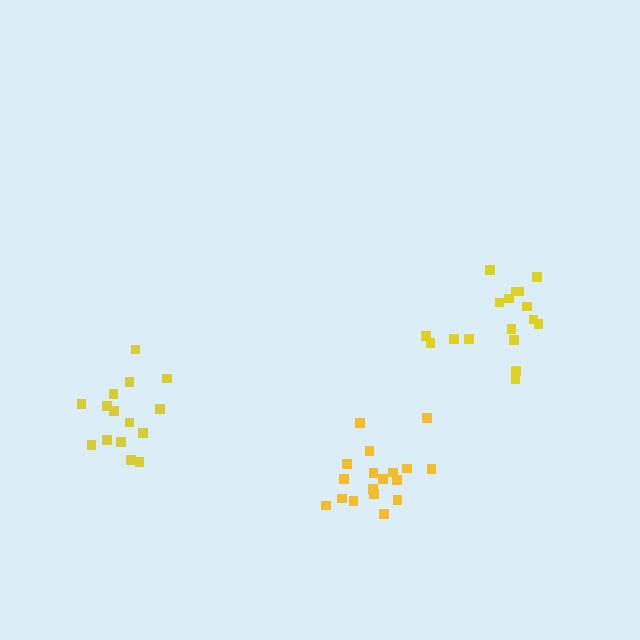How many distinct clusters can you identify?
There are 3 distinct clusters.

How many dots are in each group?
Group 1: 17 dots, Group 2: 15 dots, Group 3: 18 dots (50 total).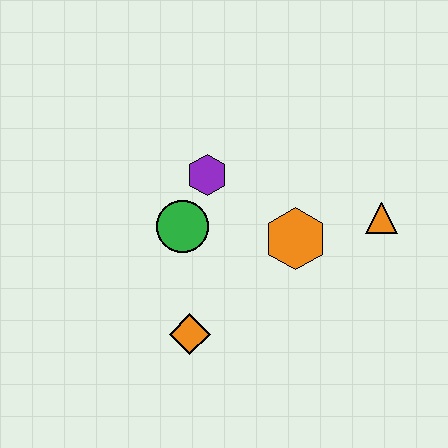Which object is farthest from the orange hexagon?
The orange diamond is farthest from the orange hexagon.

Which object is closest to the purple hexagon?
The green circle is closest to the purple hexagon.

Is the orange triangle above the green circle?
Yes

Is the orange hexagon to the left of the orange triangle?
Yes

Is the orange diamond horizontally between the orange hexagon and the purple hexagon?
No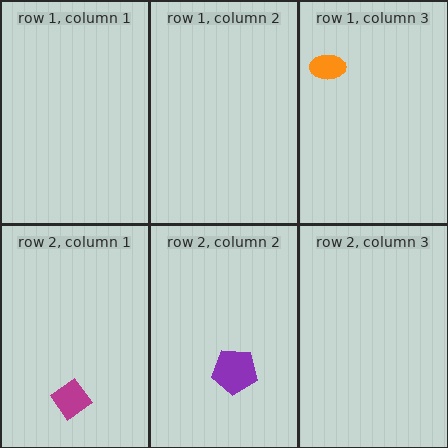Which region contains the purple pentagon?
The row 2, column 2 region.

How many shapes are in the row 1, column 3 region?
1.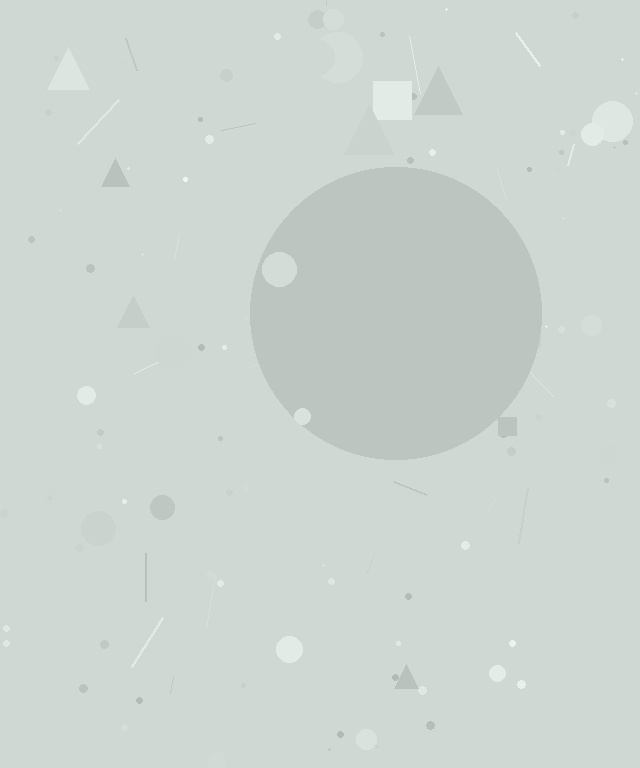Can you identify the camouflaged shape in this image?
The camouflaged shape is a circle.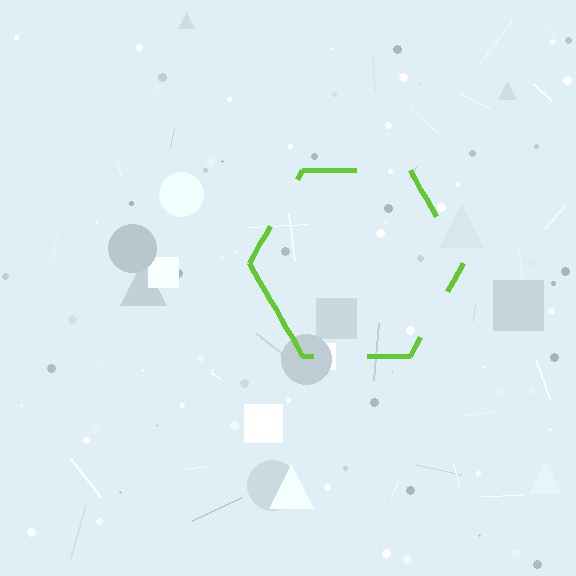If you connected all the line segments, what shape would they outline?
They would outline a hexagon.